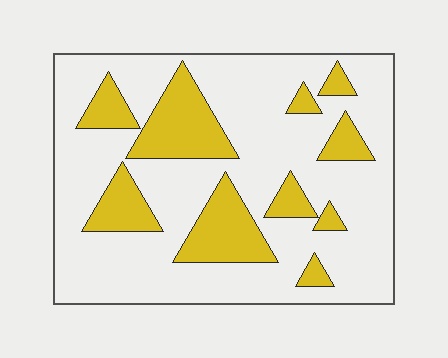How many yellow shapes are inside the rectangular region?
10.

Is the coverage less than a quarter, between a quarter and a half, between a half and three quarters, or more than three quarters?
Less than a quarter.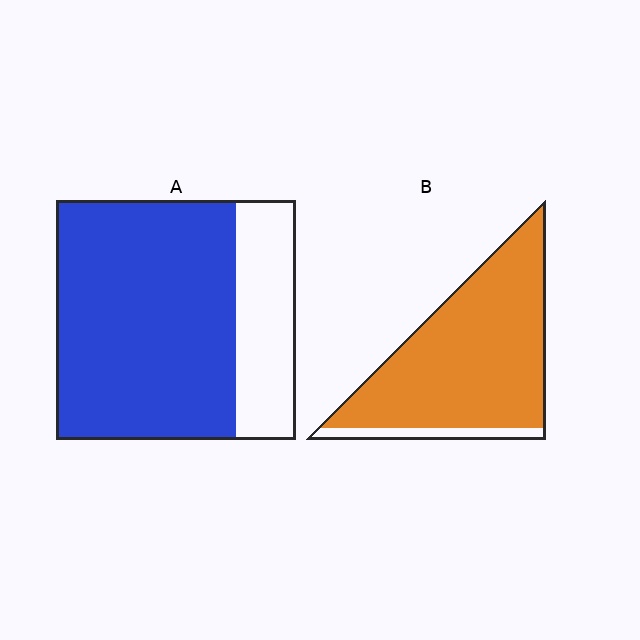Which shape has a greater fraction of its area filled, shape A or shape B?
Shape B.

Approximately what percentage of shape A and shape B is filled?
A is approximately 75% and B is approximately 90%.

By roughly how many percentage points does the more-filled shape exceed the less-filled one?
By roughly 15 percentage points (B over A).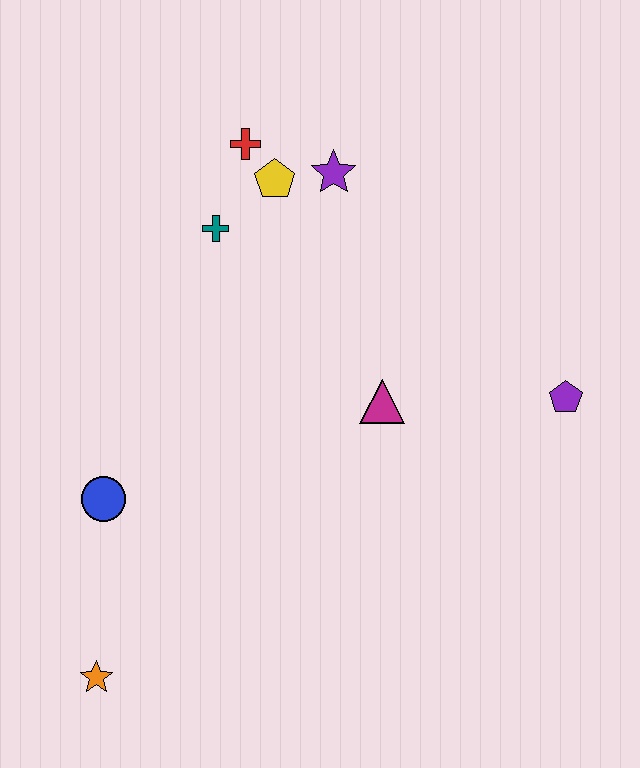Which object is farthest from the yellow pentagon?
The orange star is farthest from the yellow pentagon.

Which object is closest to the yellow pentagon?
The red cross is closest to the yellow pentagon.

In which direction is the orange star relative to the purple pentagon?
The orange star is to the left of the purple pentagon.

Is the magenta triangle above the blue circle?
Yes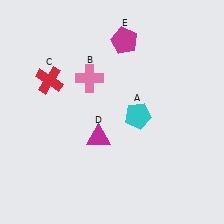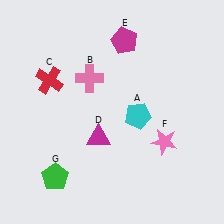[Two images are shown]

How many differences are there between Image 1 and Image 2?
There are 2 differences between the two images.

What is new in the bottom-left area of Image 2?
A green pentagon (G) was added in the bottom-left area of Image 2.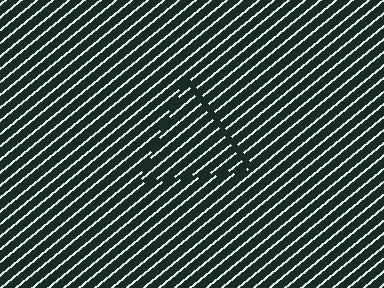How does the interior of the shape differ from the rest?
The interior of the shape contains the same grating, shifted by half a period — the contour is defined by the phase discontinuity where line-ends from the inner and outer gratings abut.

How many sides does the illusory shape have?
3 sides — the line-ends trace a triangle.